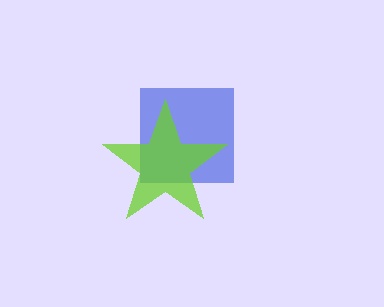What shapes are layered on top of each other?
The layered shapes are: a blue square, a lime star.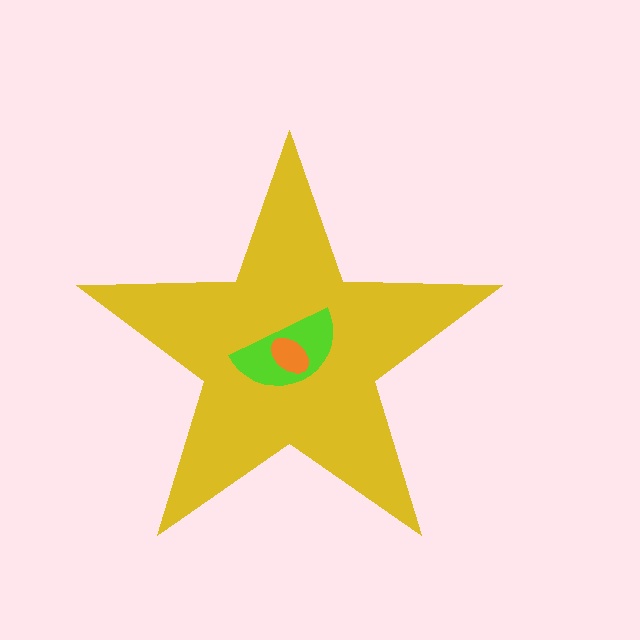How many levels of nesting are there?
3.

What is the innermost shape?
The orange ellipse.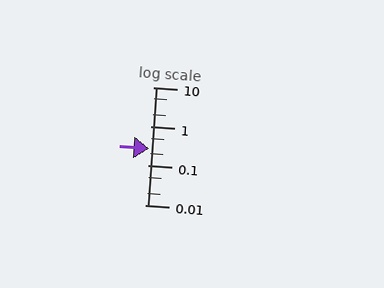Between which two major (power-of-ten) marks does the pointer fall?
The pointer is between 0.1 and 1.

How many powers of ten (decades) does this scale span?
The scale spans 3 decades, from 0.01 to 10.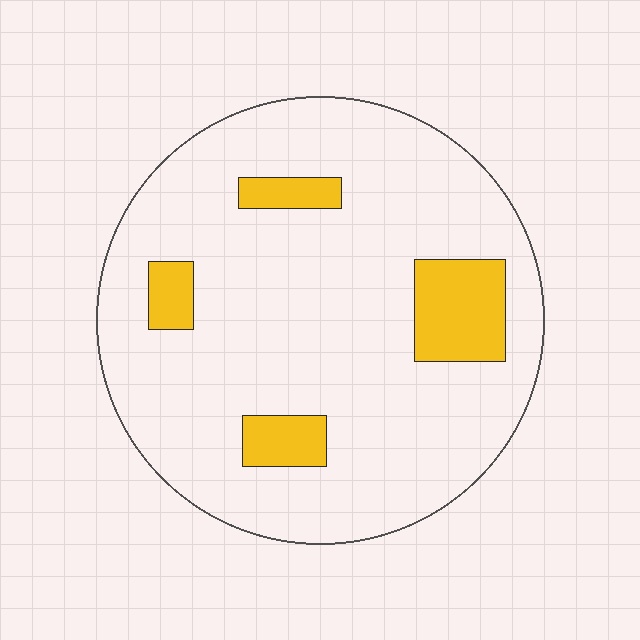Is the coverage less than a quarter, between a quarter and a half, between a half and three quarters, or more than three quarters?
Less than a quarter.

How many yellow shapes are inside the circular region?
4.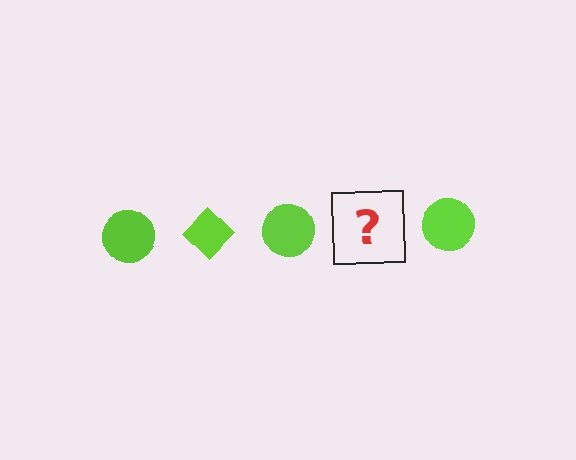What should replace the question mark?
The question mark should be replaced with a lime diamond.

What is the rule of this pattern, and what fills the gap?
The rule is that the pattern cycles through circle, diamond shapes in lime. The gap should be filled with a lime diamond.